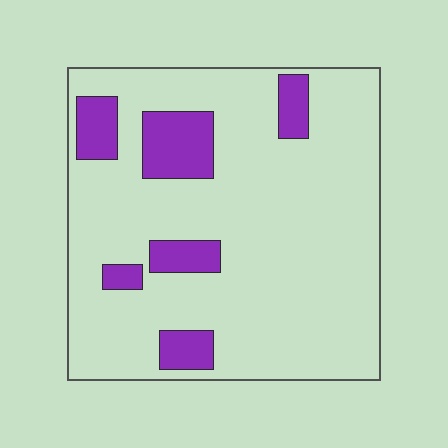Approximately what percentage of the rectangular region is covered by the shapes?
Approximately 15%.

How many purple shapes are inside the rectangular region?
6.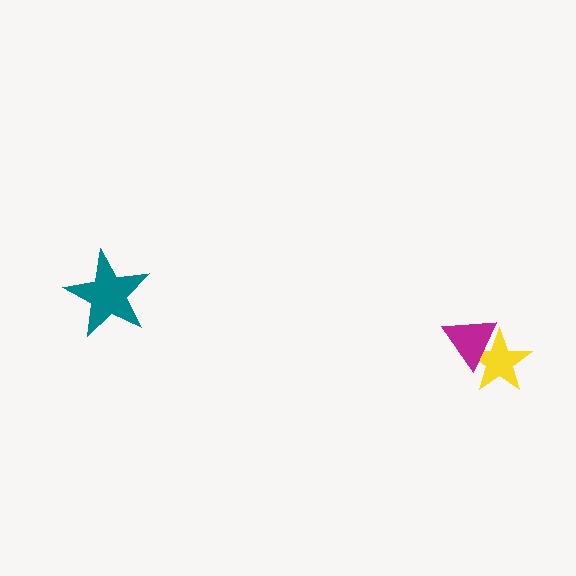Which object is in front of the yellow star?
The magenta triangle is in front of the yellow star.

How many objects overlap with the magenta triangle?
1 object overlaps with the magenta triangle.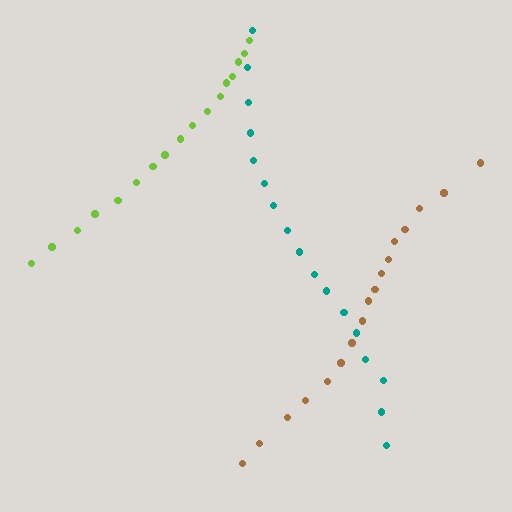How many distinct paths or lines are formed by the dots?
There are 3 distinct paths.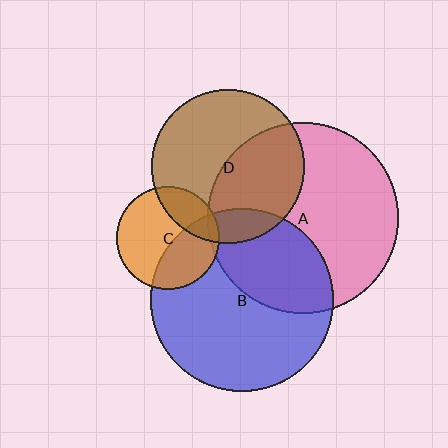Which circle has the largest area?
Circle A (pink).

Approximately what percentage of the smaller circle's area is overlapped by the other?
Approximately 45%.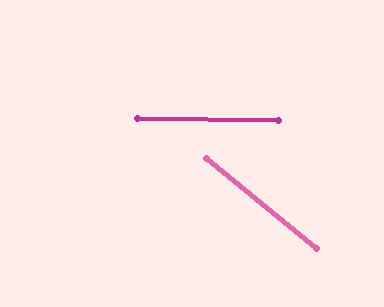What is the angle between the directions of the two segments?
Approximately 39 degrees.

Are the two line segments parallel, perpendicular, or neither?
Neither parallel nor perpendicular — they differ by about 39°.